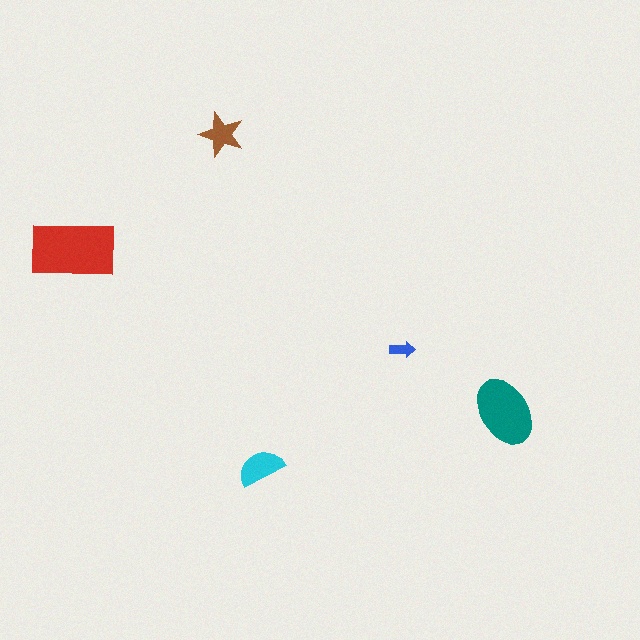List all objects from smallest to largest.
The blue arrow, the brown star, the cyan semicircle, the teal ellipse, the red rectangle.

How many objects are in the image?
There are 5 objects in the image.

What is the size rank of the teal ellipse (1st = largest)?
2nd.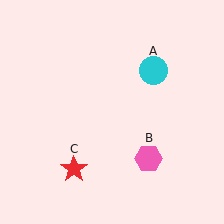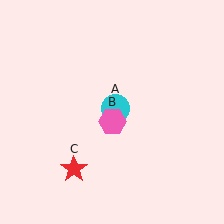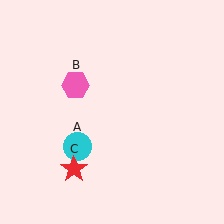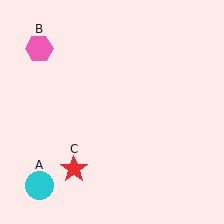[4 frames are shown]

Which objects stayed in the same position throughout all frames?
Red star (object C) remained stationary.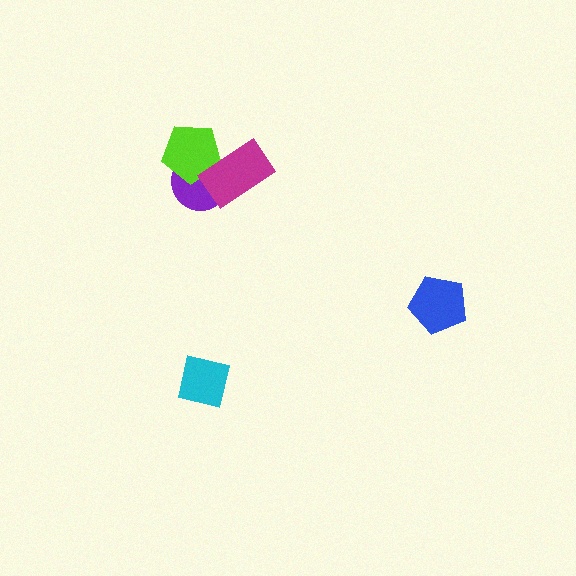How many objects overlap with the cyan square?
0 objects overlap with the cyan square.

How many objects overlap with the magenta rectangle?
2 objects overlap with the magenta rectangle.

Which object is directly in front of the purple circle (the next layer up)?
The lime pentagon is directly in front of the purple circle.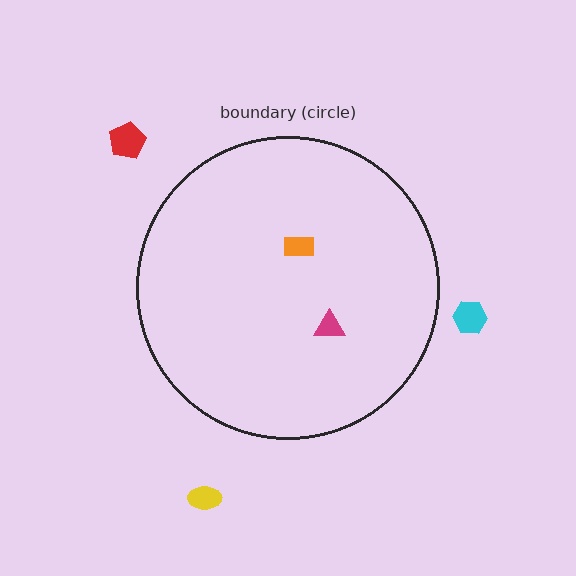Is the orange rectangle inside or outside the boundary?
Inside.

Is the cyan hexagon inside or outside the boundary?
Outside.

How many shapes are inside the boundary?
2 inside, 3 outside.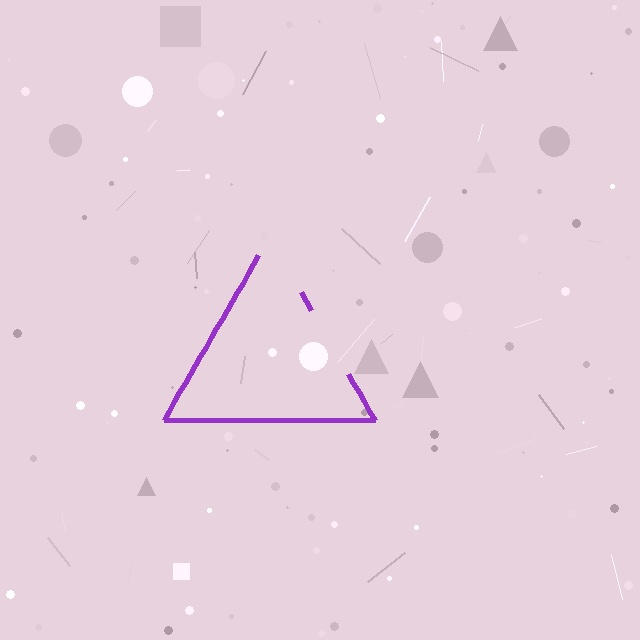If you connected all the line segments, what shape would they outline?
They would outline a triangle.